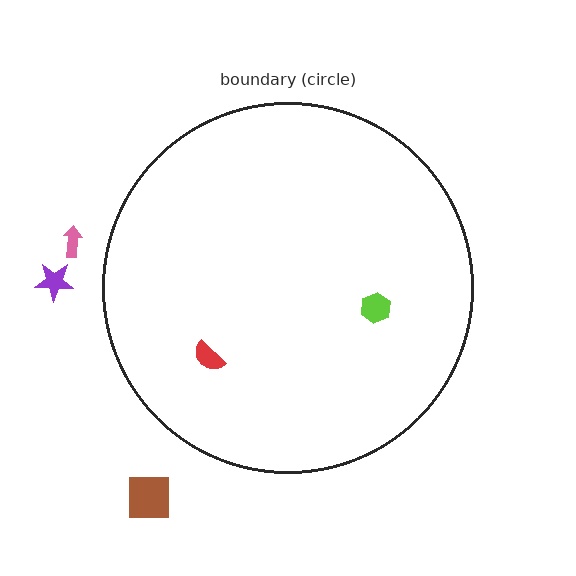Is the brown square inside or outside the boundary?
Outside.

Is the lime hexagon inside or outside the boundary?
Inside.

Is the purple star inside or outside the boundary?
Outside.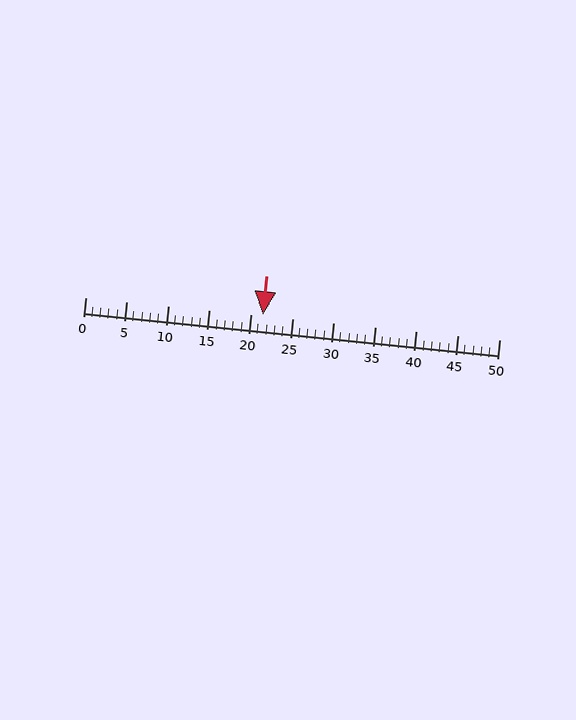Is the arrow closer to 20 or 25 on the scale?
The arrow is closer to 20.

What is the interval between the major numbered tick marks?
The major tick marks are spaced 5 units apart.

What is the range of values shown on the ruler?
The ruler shows values from 0 to 50.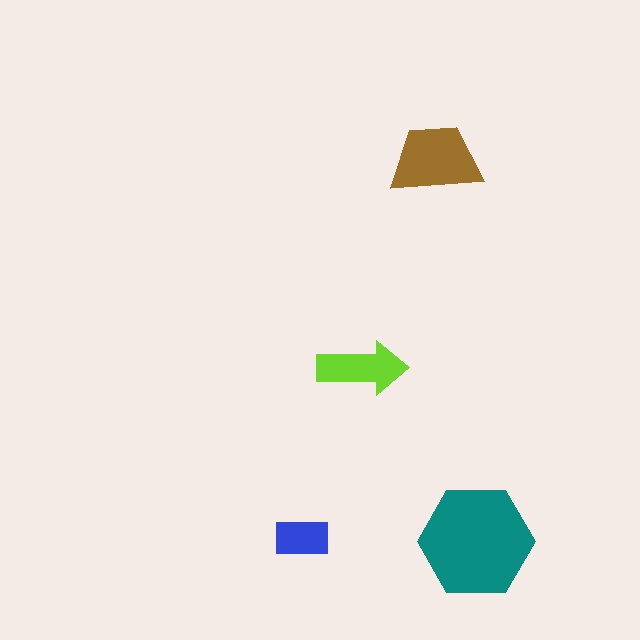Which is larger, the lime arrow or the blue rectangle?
The lime arrow.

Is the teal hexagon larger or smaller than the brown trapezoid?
Larger.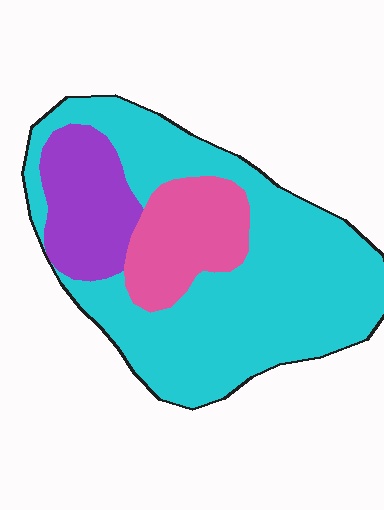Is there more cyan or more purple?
Cyan.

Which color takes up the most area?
Cyan, at roughly 65%.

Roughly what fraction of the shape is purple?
Purple covers roughly 15% of the shape.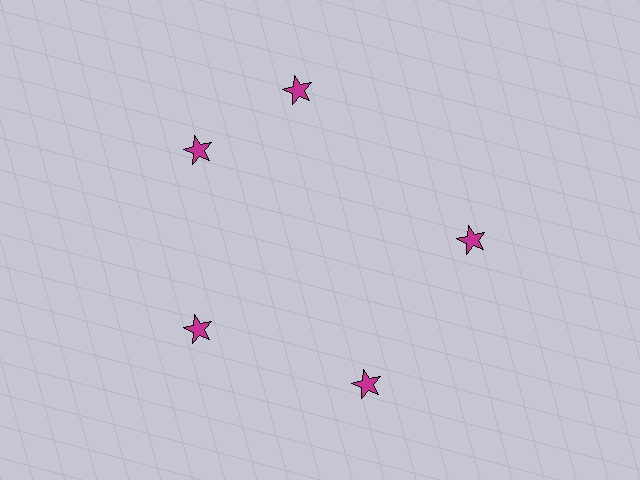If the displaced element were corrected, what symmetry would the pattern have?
It would have 5-fold rotational symmetry — the pattern would map onto itself every 72 degrees.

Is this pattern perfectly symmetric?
No. The 5 magenta stars are arranged in a ring, but one element near the 1 o'clock position is rotated out of alignment along the ring, breaking the 5-fold rotational symmetry.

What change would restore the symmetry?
The symmetry would be restored by rotating it back into even spacing with its neighbors so that all 5 stars sit at equal angles and equal distance from the center.